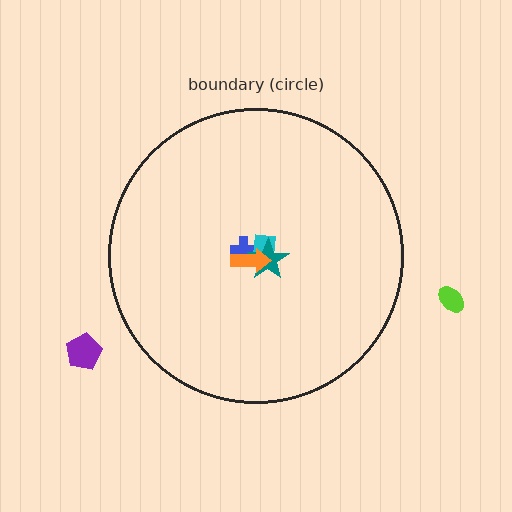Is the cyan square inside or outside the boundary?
Inside.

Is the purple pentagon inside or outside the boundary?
Outside.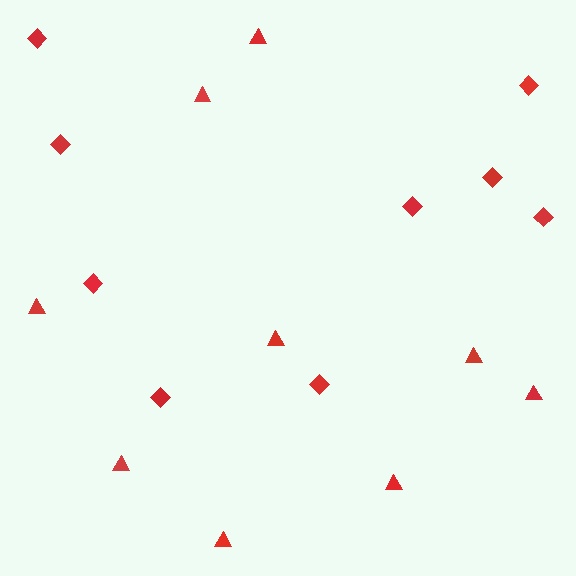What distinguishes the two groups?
There are 2 groups: one group of diamonds (9) and one group of triangles (9).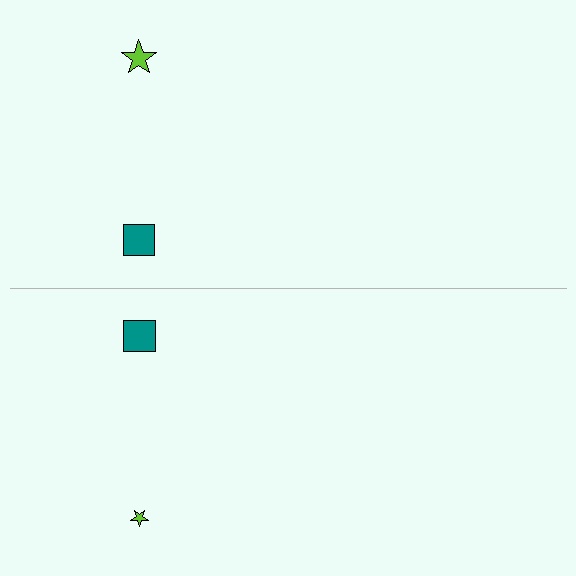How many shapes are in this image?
There are 4 shapes in this image.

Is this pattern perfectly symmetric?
No, the pattern is not perfectly symmetric. The lime star on the bottom side has a different size than its mirror counterpart.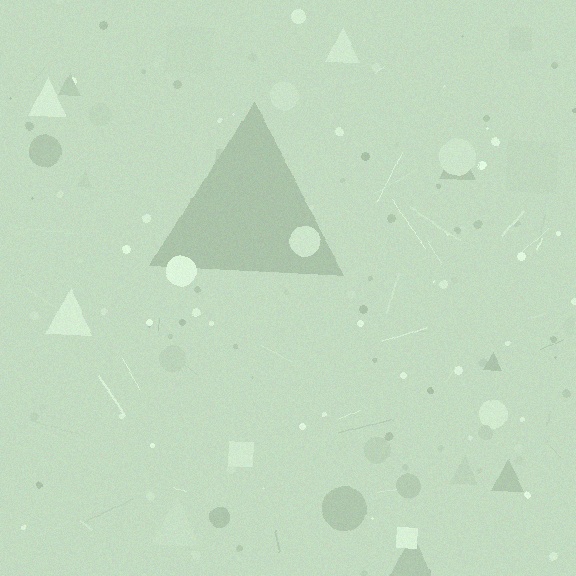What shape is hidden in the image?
A triangle is hidden in the image.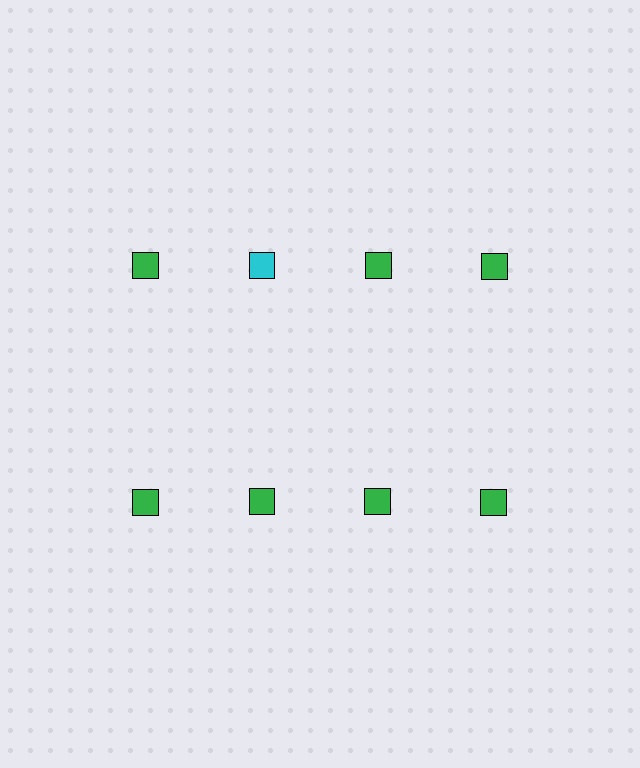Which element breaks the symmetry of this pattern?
The cyan square in the top row, second from left column breaks the symmetry. All other shapes are green squares.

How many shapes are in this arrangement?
There are 8 shapes arranged in a grid pattern.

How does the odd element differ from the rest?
It has a different color: cyan instead of green.